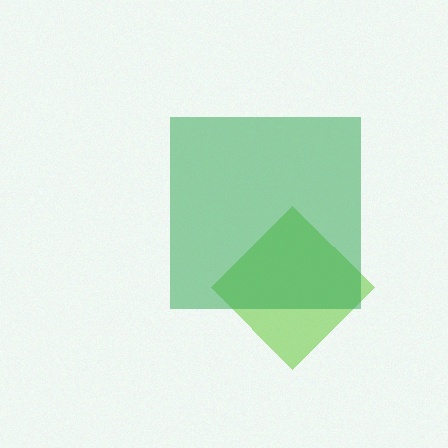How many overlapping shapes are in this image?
There are 2 overlapping shapes in the image.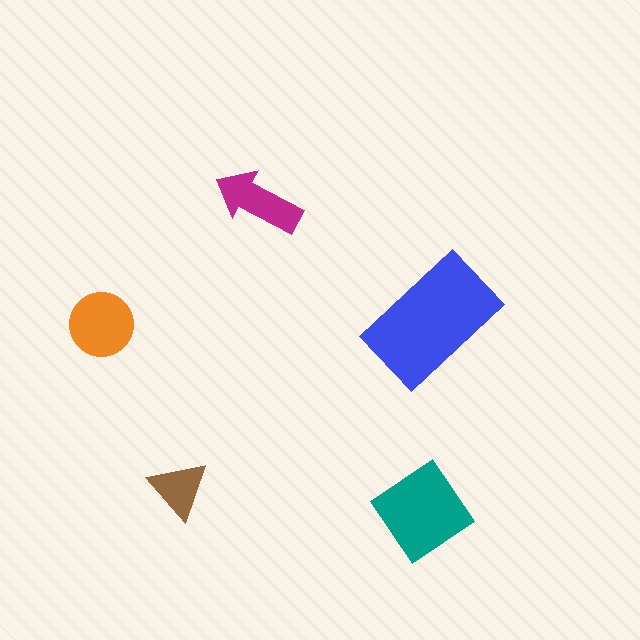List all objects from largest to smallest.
The blue rectangle, the teal diamond, the orange circle, the magenta arrow, the brown triangle.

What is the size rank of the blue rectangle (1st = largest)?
1st.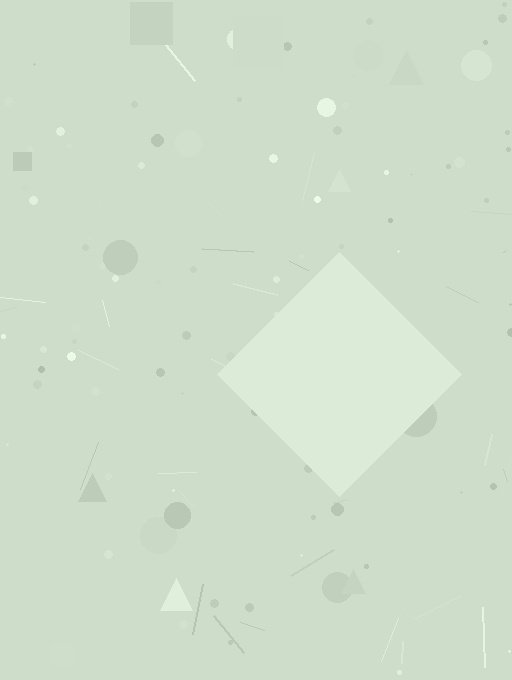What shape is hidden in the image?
A diamond is hidden in the image.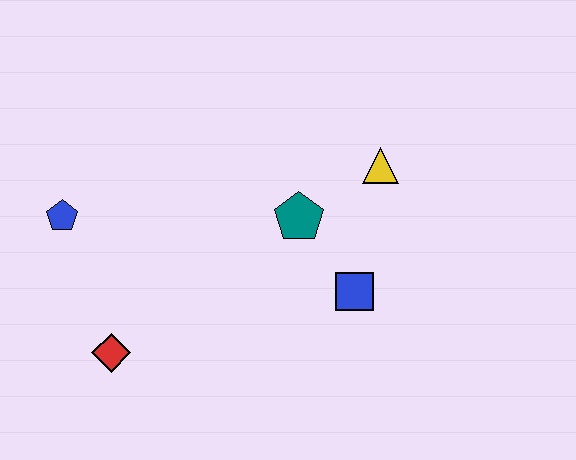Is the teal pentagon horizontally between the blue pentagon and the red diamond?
No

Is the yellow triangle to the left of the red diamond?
No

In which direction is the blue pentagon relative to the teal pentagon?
The blue pentagon is to the left of the teal pentagon.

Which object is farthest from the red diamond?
The yellow triangle is farthest from the red diamond.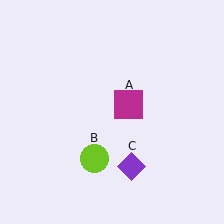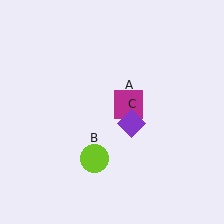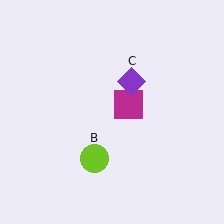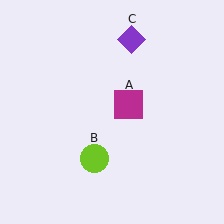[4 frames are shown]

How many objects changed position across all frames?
1 object changed position: purple diamond (object C).